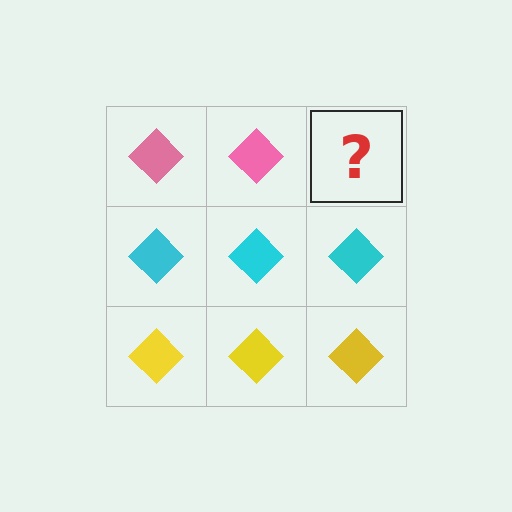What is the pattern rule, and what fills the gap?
The rule is that each row has a consistent color. The gap should be filled with a pink diamond.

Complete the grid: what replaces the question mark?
The question mark should be replaced with a pink diamond.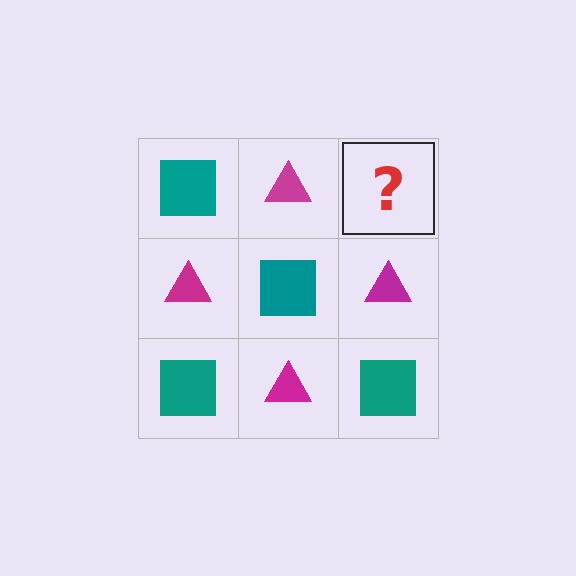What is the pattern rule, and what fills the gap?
The rule is that it alternates teal square and magenta triangle in a checkerboard pattern. The gap should be filled with a teal square.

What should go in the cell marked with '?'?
The missing cell should contain a teal square.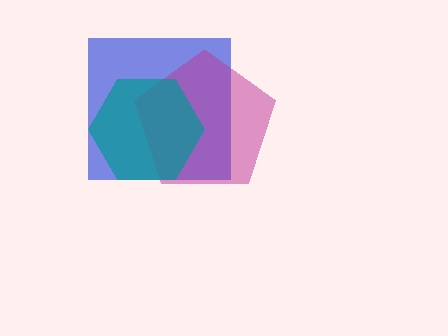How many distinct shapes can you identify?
There are 3 distinct shapes: a blue square, a magenta pentagon, a teal hexagon.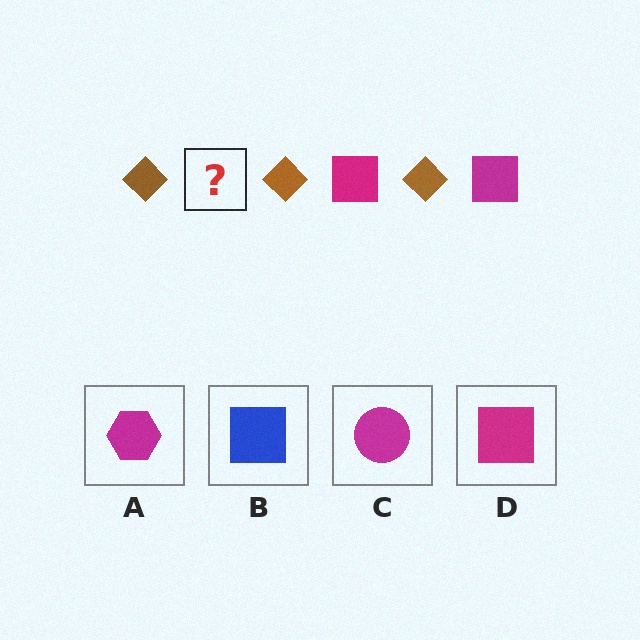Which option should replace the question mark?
Option D.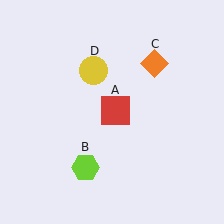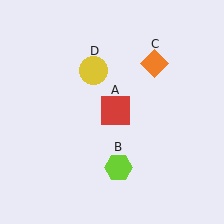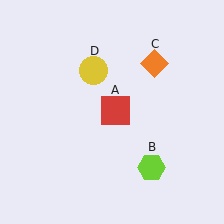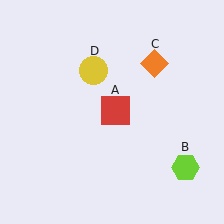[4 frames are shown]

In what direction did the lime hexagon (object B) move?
The lime hexagon (object B) moved right.